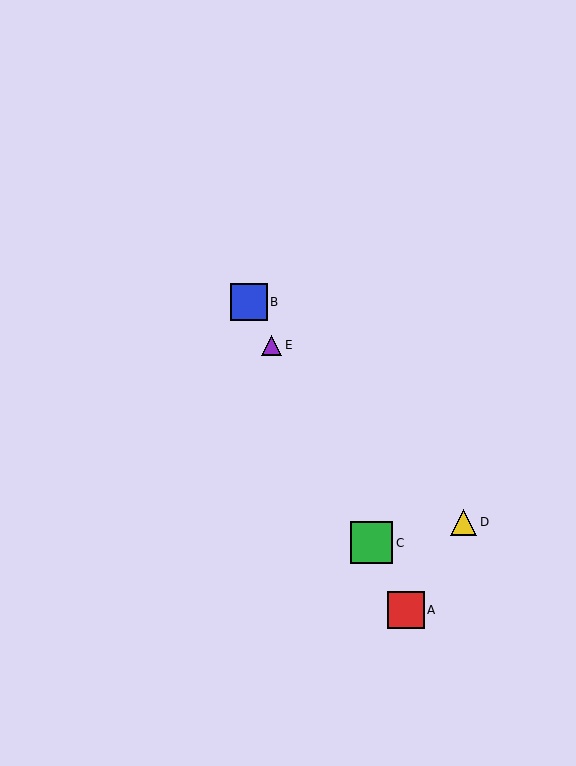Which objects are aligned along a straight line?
Objects A, B, C, E are aligned along a straight line.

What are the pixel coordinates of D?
Object D is at (463, 522).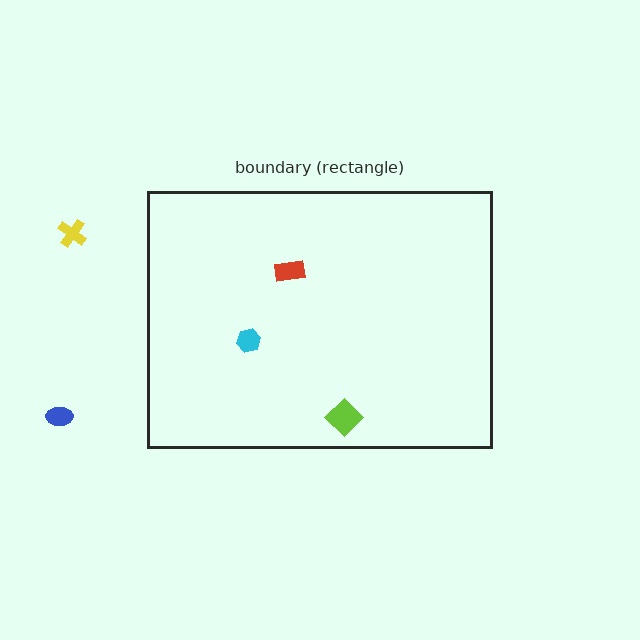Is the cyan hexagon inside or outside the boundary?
Inside.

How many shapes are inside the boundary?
3 inside, 2 outside.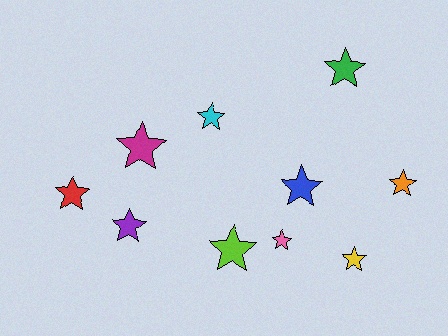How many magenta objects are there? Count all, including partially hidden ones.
There is 1 magenta object.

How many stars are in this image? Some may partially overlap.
There are 10 stars.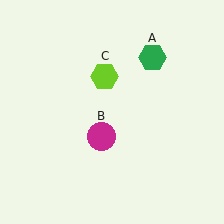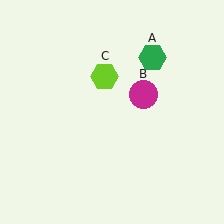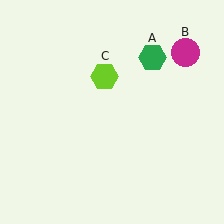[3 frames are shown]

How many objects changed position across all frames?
1 object changed position: magenta circle (object B).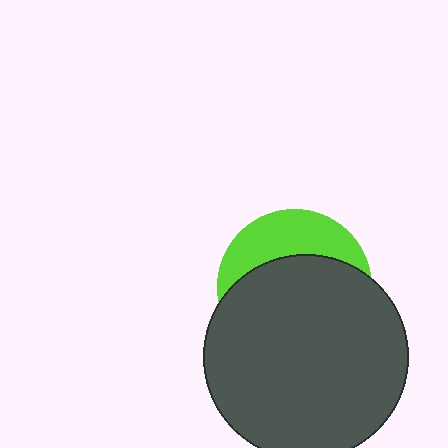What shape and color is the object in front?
The object in front is a dark gray circle.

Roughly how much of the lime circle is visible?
A small part of it is visible (roughly 33%).